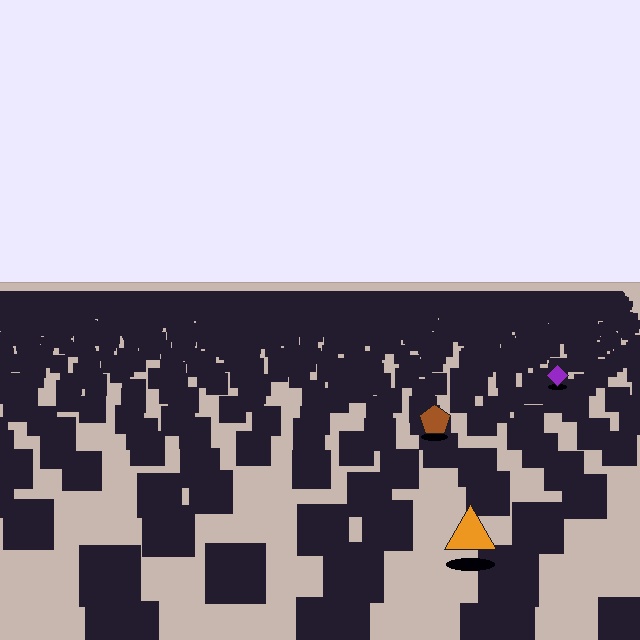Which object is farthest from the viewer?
The purple diamond is farthest from the viewer. It appears smaller and the ground texture around it is denser.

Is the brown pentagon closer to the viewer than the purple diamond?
Yes. The brown pentagon is closer — you can tell from the texture gradient: the ground texture is coarser near it.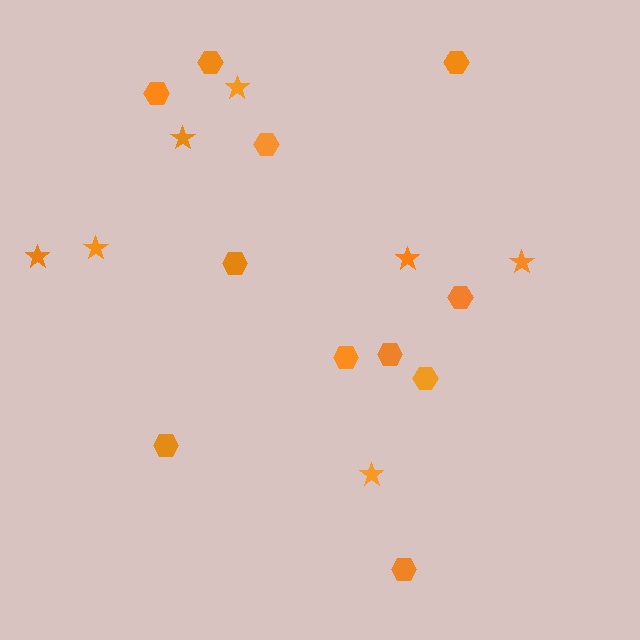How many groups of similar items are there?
There are 2 groups: one group of hexagons (11) and one group of stars (7).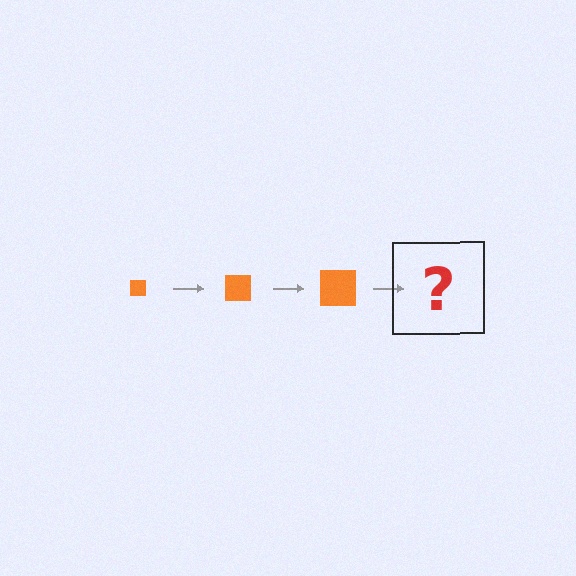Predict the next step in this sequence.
The next step is an orange square, larger than the previous one.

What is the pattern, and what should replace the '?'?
The pattern is that the square gets progressively larger each step. The '?' should be an orange square, larger than the previous one.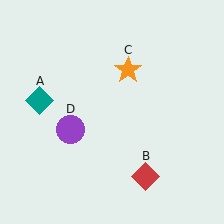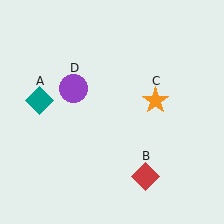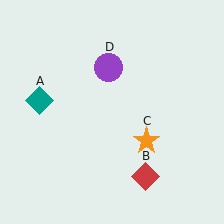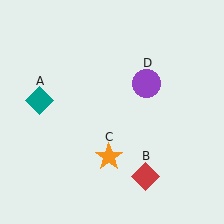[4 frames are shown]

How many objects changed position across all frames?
2 objects changed position: orange star (object C), purple circle (object D).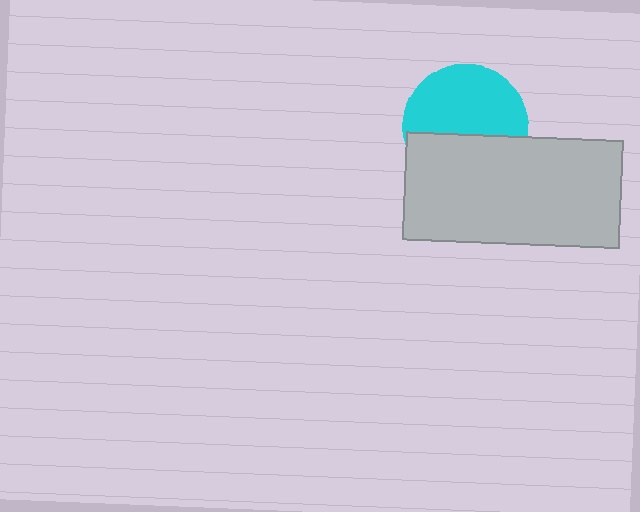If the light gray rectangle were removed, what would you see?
You would see the complete cyan circle.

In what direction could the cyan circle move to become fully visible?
The cyan circle could move up. That would shift it out from behind the light gray rectangle entirely.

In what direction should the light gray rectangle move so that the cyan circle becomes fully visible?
The light gray rectangle should move down. That is the shortest direction to clear the overlap and leave the cyan circle fully visible.